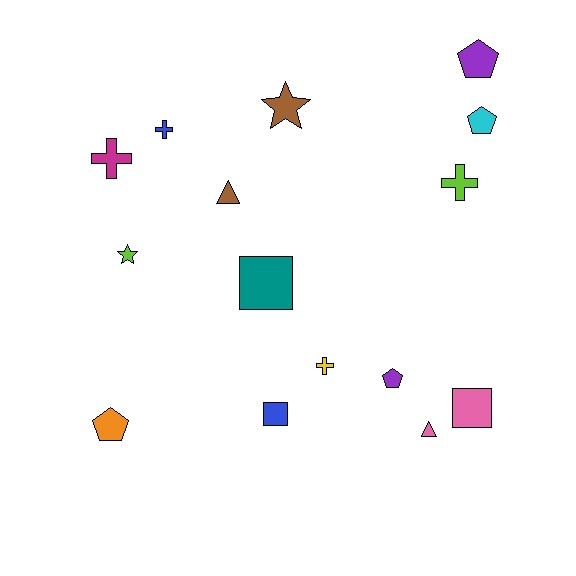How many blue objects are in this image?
There are 2 blue objects.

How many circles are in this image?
There are no circles.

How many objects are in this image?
There are 15 objects.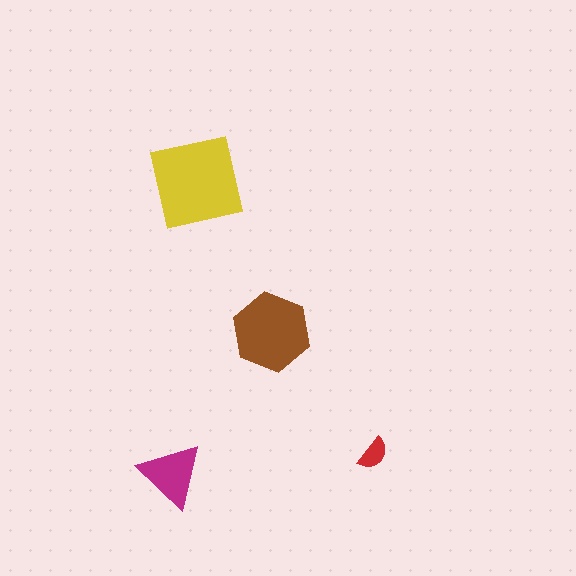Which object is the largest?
The yellow square.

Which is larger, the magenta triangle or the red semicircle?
The magenta triangle.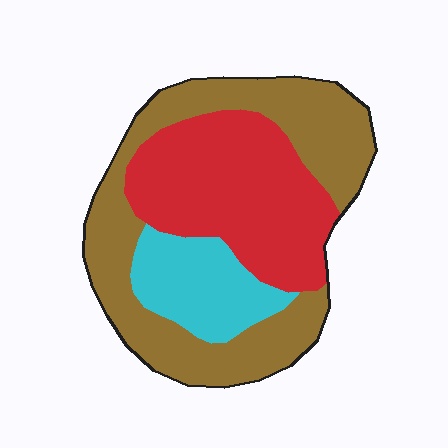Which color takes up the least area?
Cyan, at roughly 15%.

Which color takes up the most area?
Brown, at roughly 45%.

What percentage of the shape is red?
Red covers roughly 35% of the shape.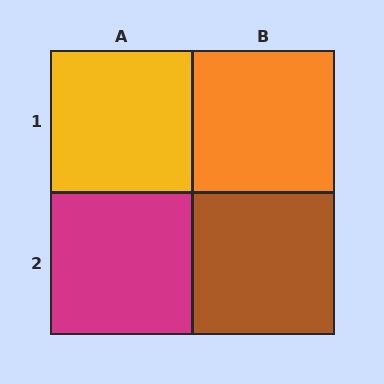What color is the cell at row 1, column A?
Yellow.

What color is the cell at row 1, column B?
Orange.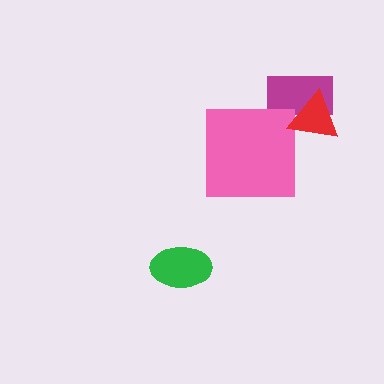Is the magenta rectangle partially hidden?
Yes, it is partially covered by another shape.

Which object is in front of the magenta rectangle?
The red triangle is in front of the magenta rectangle.